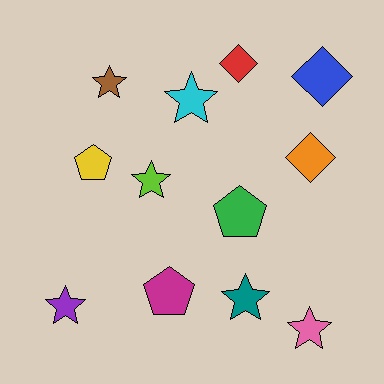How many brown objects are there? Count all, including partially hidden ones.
There is 1 brown object.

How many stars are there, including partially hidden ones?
There are 6 stars.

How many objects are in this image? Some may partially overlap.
There are 12 objects.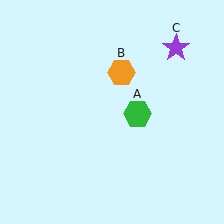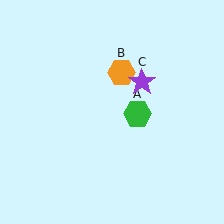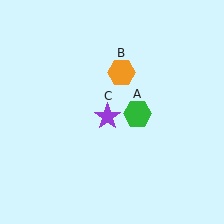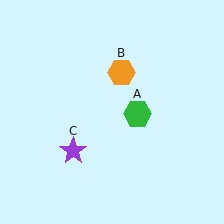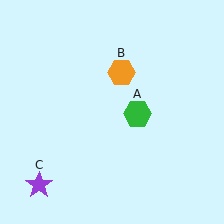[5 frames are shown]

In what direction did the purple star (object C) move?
The purple star (object C) moved down and to the left.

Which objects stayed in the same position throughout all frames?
Green hexagon (object A) and orange hexagon (object B) remained stationary.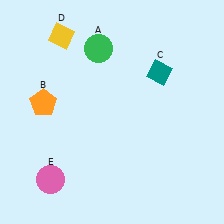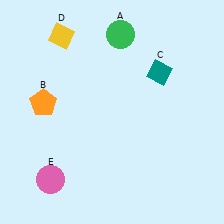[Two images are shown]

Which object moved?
The green circle (A) moved right.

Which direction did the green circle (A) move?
The green circle (A) moved right.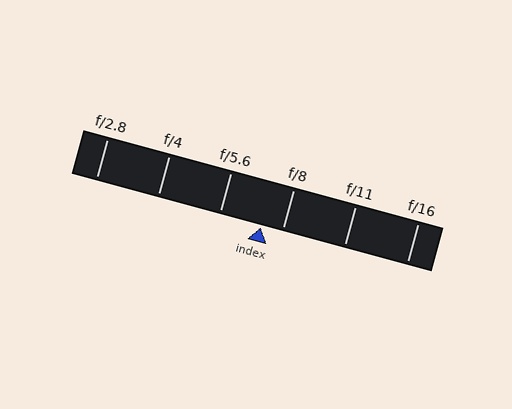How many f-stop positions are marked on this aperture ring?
There are 6 f-stop positions marked.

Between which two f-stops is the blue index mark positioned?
The index mark is between f/5.6 and f/8.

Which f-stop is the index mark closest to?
The index mark is closest to f/8.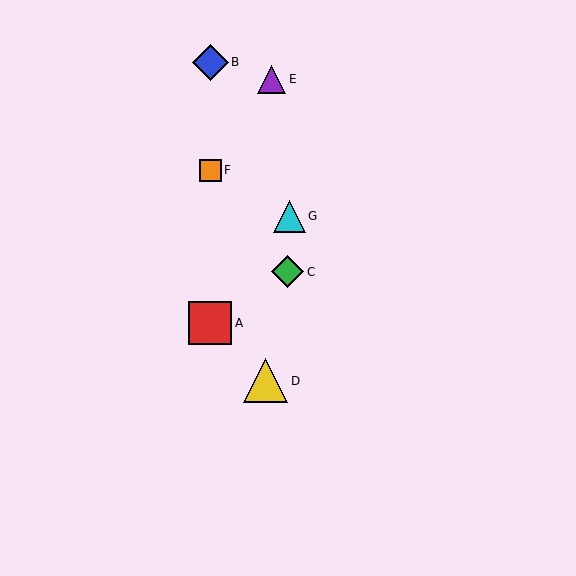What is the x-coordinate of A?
Object A is at x≈210.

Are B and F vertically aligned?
Yes, both are at x≈210.